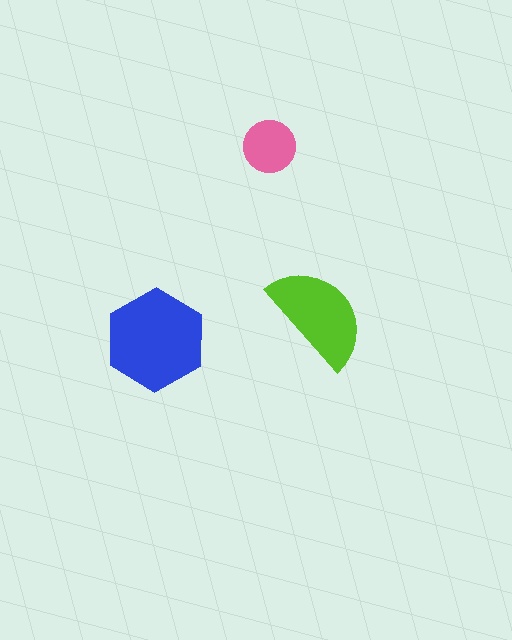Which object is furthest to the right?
The lime semicircle is rightmost.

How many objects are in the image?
There are 3 objects in the image.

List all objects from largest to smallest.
The blue hexagon, the lime semicircle, the pink circle.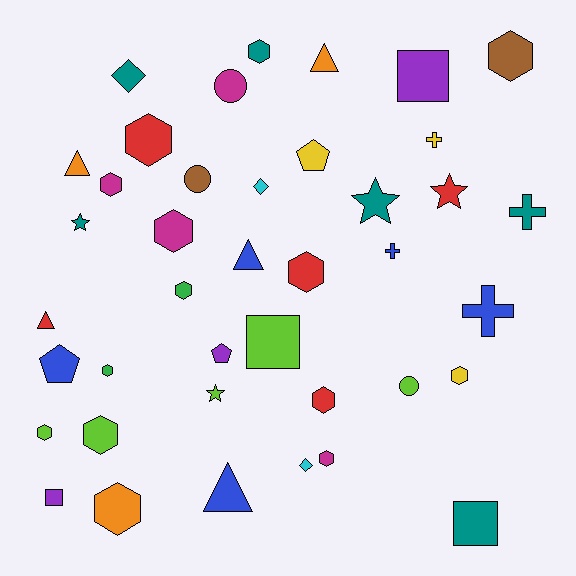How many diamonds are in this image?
There are 3 diamonds.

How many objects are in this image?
There are 40 objects.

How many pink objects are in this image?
There are no pink objects.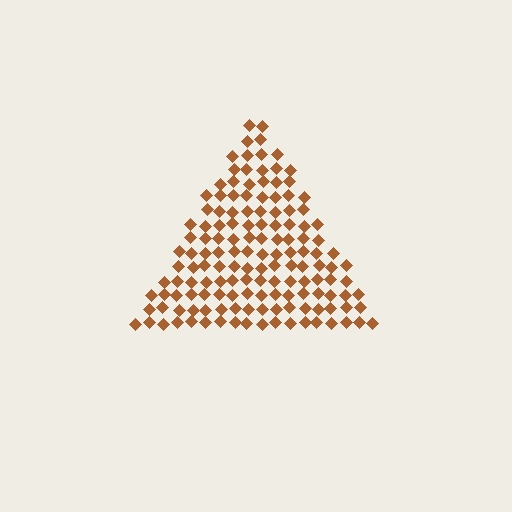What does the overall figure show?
The overall figure shows a triangle.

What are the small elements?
The small elements are diamonds.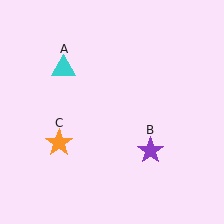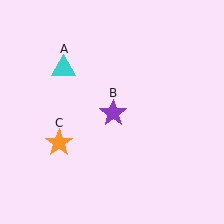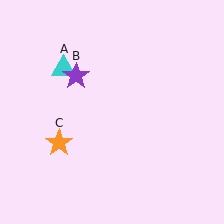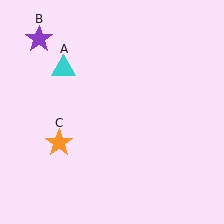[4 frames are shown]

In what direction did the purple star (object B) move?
The purple star (object B) moved up and to the left.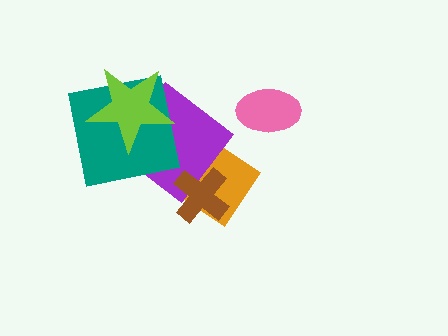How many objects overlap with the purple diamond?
4 objects overlap with the purple diamond.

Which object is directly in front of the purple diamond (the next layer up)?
The brown cross is directly in front of the purple diamond.